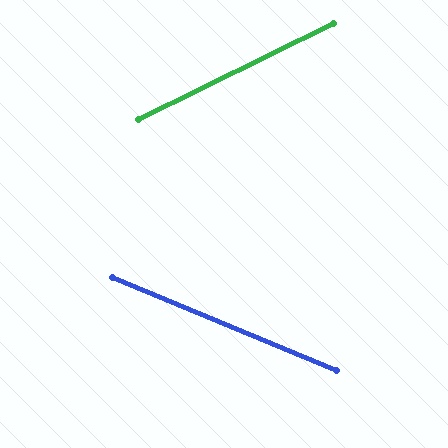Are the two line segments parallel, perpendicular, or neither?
Neither parallel nor perpendicular — they differ by about 48°.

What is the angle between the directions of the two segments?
Approximately 48 degrees.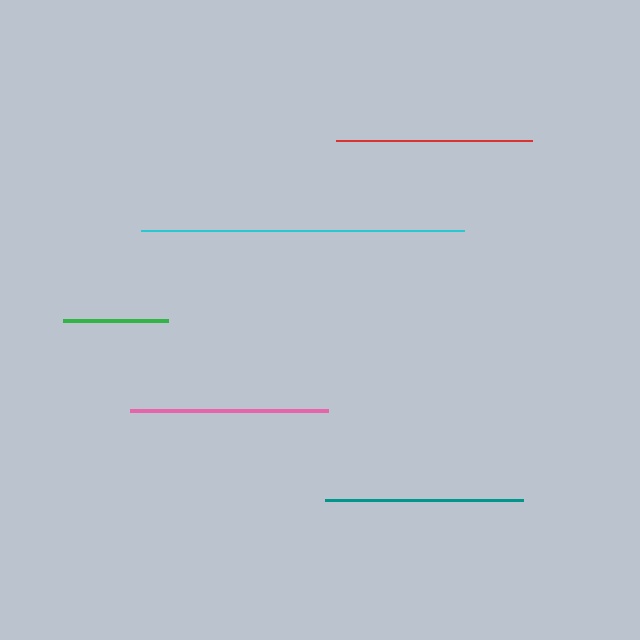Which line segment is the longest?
The cyan line is the longest at approximately 323 pixels.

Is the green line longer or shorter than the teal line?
The teal line is longer than the green line.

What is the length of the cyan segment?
The cyan segment is approximately 323 pixels long.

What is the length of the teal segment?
The teal segment is approximately 198 pixels long.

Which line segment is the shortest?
The green line is the shortest at approximately 105 pixels.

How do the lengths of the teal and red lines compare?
The teal and red lines are approximately the same length.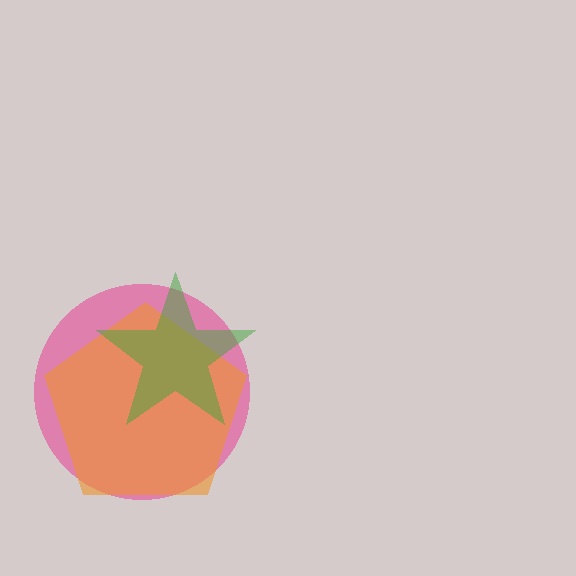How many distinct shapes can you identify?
There are 3 distinct shapes: a pink circle, an orange pentagon, a green star.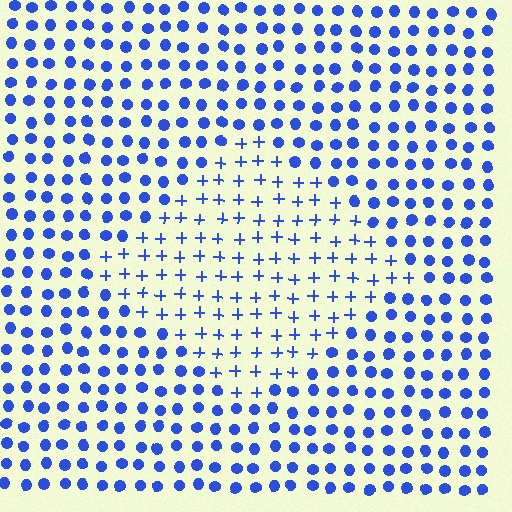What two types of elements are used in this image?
The image uses plus signs inside the diamond region and circles outside it.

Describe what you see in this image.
The image is filled with small blue elements arranged in a uniform grid. A diamond-shaped region contains plus signs, while the surrounding area contains circles. The boundary is defined purely by the change in element shape.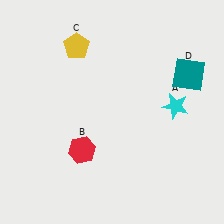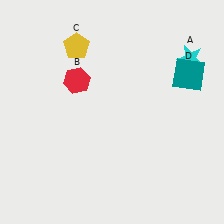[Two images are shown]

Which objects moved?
The objects that moved are: the cyan star (A), the red hexagon (B).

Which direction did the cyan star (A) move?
The cyan star (A) moved up.